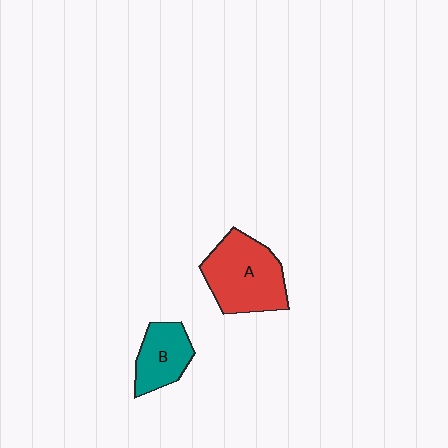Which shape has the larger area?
Shape A (red).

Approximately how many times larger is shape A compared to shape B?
Approximately 1.7 times.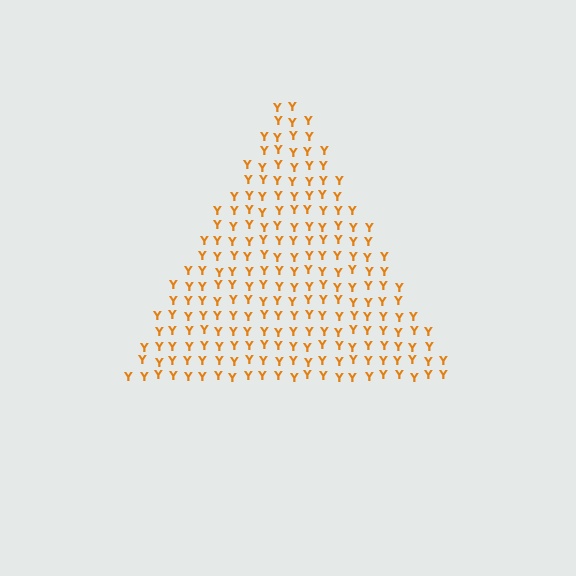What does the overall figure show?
The overall figure shows a triangle.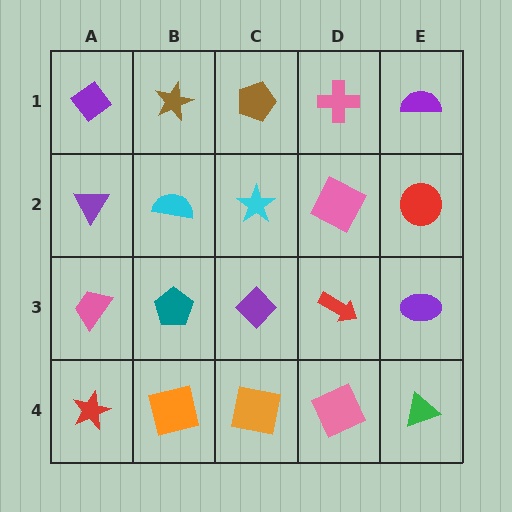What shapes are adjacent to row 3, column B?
A cyan semicircle (row 2, column B), an orange square (row 4, column B), a pink trapezoid (row 3, column A), a purple diamond (row 3, column C).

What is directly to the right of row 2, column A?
A cyan semicircle.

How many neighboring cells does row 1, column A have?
2.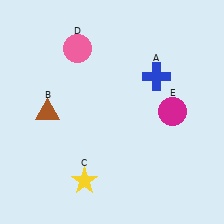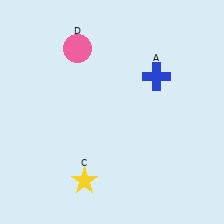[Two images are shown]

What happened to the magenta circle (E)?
The magenta circle (E) was removed in Image 2. It was in the top-right area of Image 1.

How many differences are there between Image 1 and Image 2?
There are 2 differences between the two images.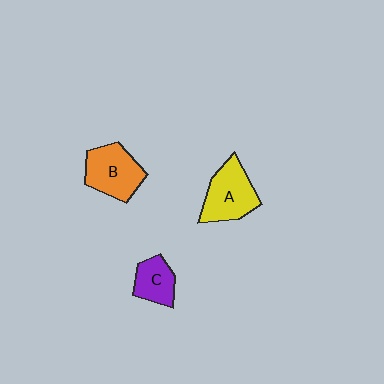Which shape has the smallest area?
Shape C (purple).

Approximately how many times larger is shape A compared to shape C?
Approximately 1.6 times.